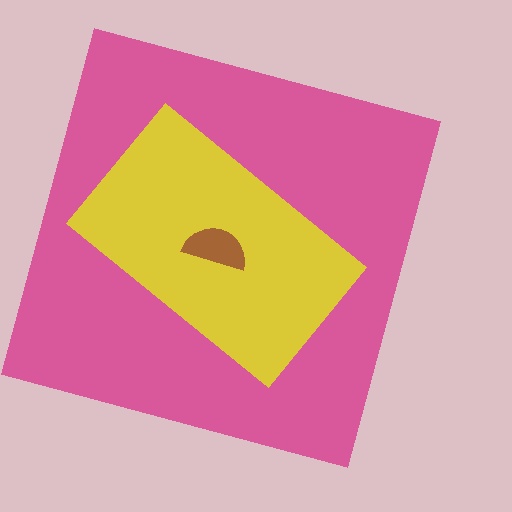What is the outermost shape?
The pink square.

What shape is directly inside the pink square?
The yellow rectangle.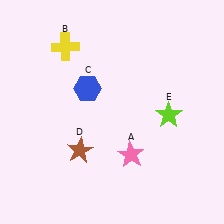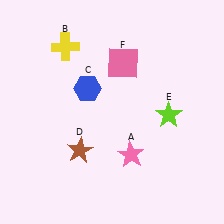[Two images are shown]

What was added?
A pink square (F) was added in Image 2.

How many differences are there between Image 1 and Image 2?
There is 1 difference between the two images.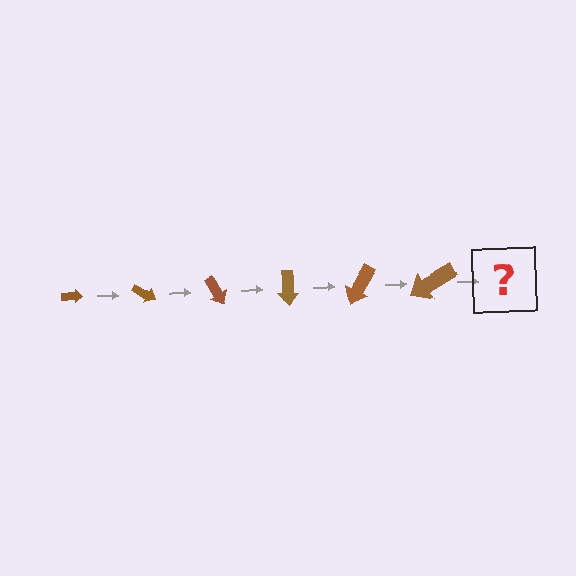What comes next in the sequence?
The next element should be an arrow, larger than the previous one and rotated 180 degrees from the start.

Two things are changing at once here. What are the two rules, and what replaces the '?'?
The two rules are that the arrow grows larger each step and it rotates 30 degrees each step. The '?' should be an arrow, larger than the previous one and rotated 180 degrees from the start.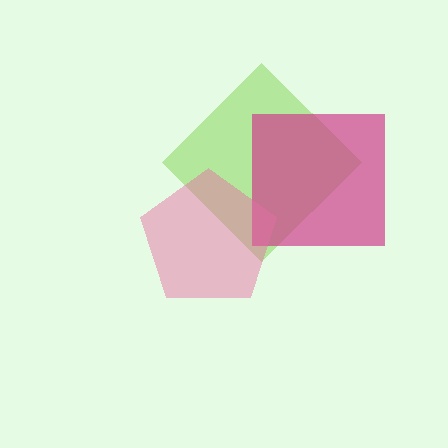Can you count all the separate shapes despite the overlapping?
Yes, there are 3 separate shapes.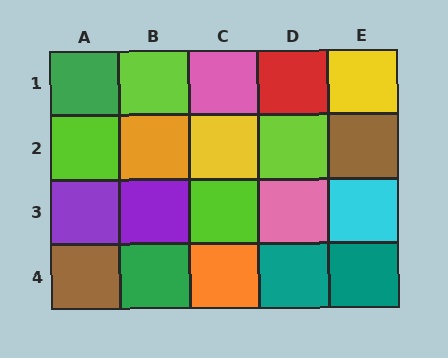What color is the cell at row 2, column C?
Yellow.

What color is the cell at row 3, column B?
Purple.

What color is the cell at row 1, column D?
Red.